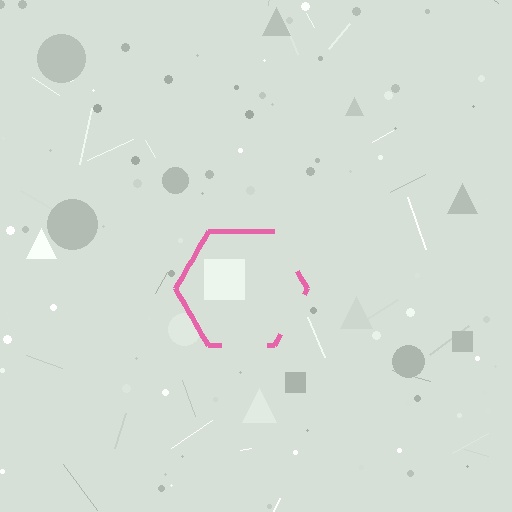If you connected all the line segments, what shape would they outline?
They would outline a hexagon.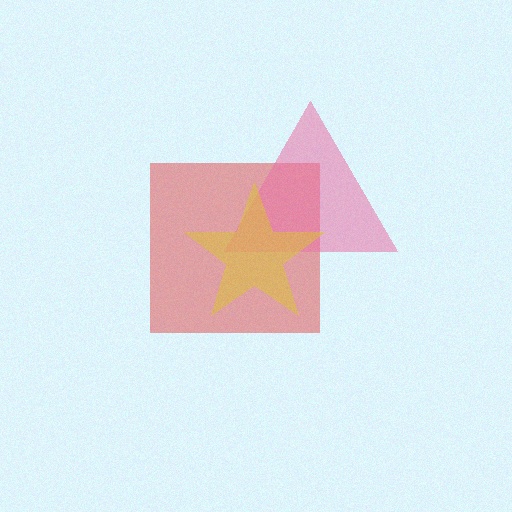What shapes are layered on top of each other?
The layered shapes are: a red square, a pink triangle, a yellow star.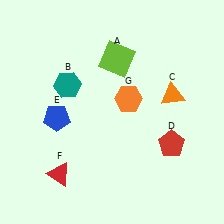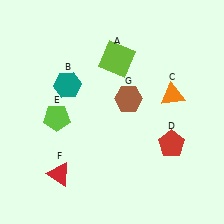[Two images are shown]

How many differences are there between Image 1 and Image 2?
There are 2 differences between the two images.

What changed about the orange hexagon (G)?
In Image 1, G is orange. In Image 2, it changed to brown.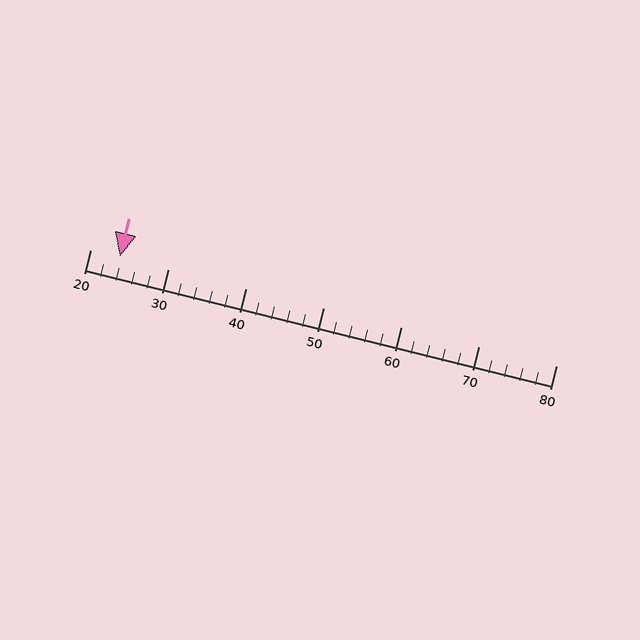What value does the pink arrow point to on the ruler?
The pink arrow points to approximately 24.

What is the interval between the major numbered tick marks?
The major tick marks are spaced 10 units apart.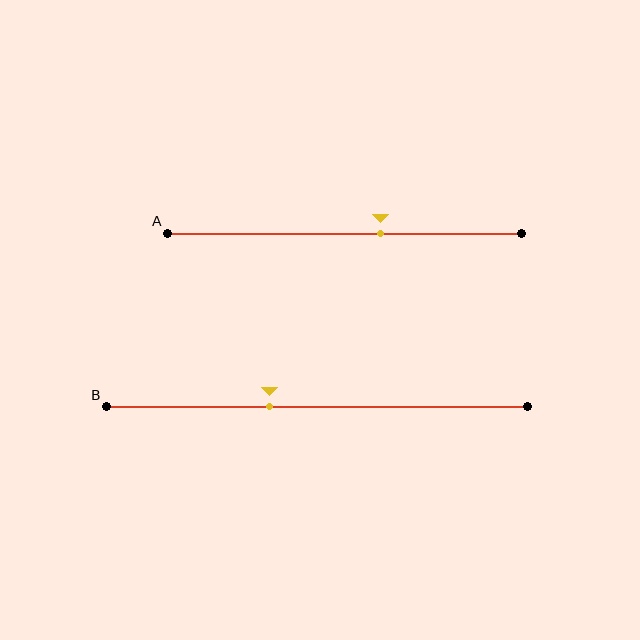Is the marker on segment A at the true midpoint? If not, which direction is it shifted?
No, the marker on segment A is shifted to the right by about 10% of the segment length.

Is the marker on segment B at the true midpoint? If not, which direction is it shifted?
No, the marker on segment B is shifted to the left by about 11% of the segment length.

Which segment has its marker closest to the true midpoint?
Segment A has its marker closest to the true midpoint.